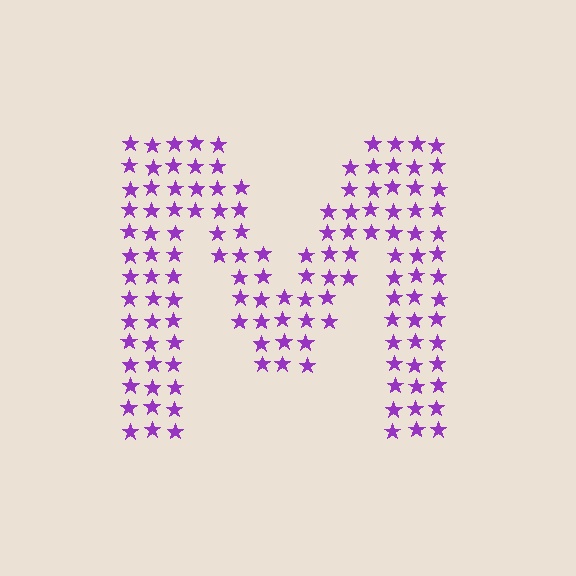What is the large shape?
The large shape is the letter M.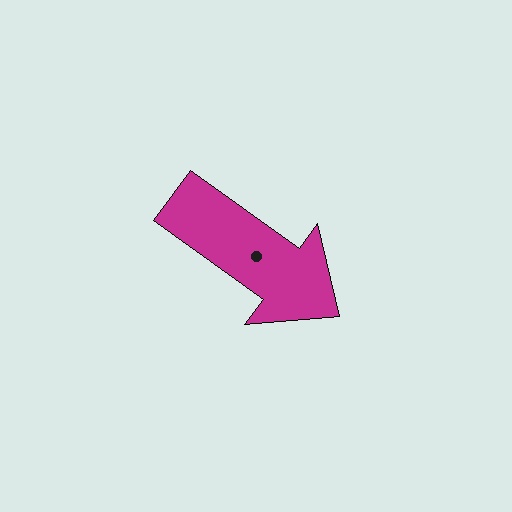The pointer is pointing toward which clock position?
Roughly 4 o'clock.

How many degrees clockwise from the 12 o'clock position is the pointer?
Approximately 126 degrees.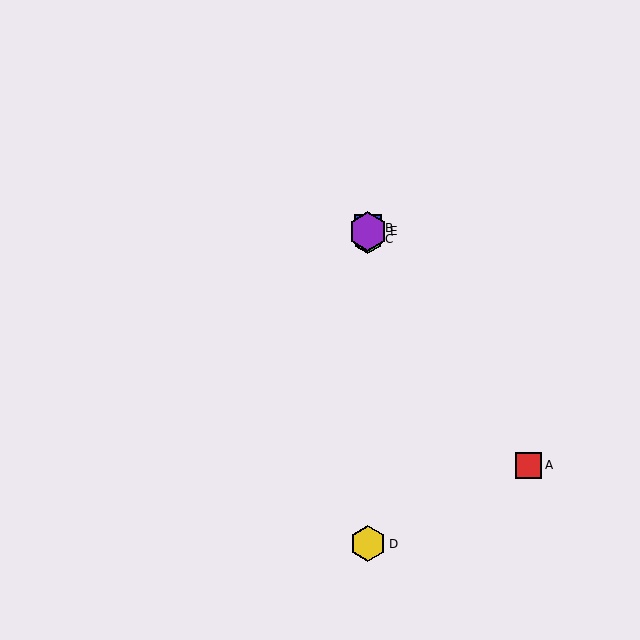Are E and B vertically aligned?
Yes, both are at x≈368.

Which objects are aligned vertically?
Objects B, C, D, E are aligned vertically.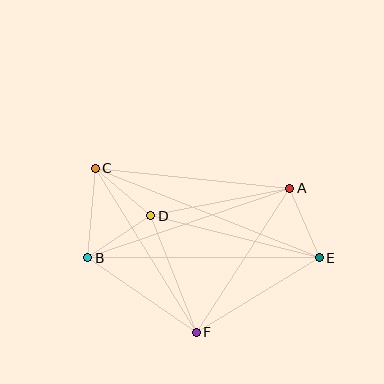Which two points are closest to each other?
Points C and D are closest to each other.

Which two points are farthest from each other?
Points C and E are farthest from each other.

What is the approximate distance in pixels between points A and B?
The distance between A and B is approximately 214 pixels.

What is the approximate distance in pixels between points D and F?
The distance between D and F is approximately 125 pixels.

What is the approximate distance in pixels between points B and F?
The distance between B and F is approximately 131 pixels.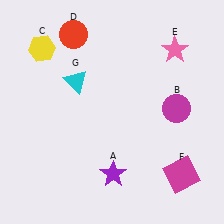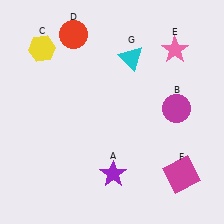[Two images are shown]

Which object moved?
The cyan triangle (G) moved right.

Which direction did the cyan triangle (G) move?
The cyan triangle (G) moved right.